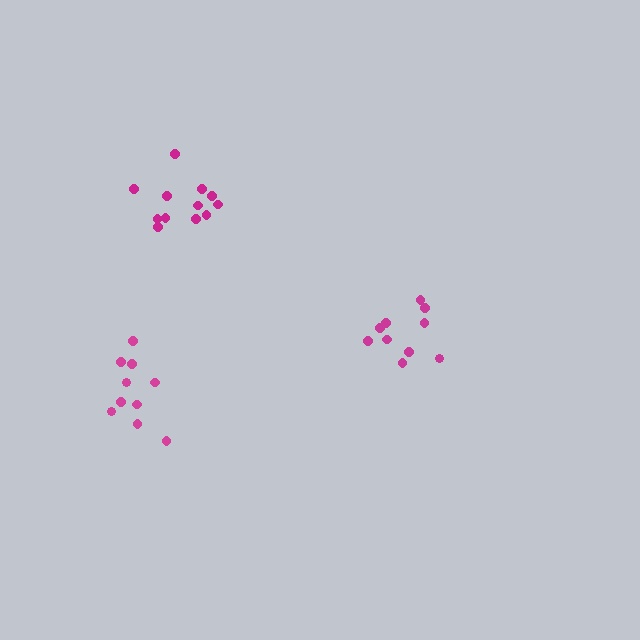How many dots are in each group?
Group 1: 12 dots, Group 2: 10 dots, Group 3: 10 dots (32 total).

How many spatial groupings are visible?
There are 3 spatial groupings.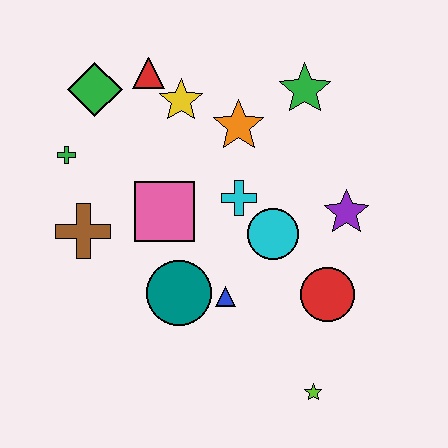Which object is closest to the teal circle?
The blue triangle is closest to the teal circle.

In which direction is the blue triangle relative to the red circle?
The blue triangle is to the left of the red circle.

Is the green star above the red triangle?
No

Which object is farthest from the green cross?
The lime star is farthest from the green cross.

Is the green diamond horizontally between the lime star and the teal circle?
No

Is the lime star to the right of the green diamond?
Yes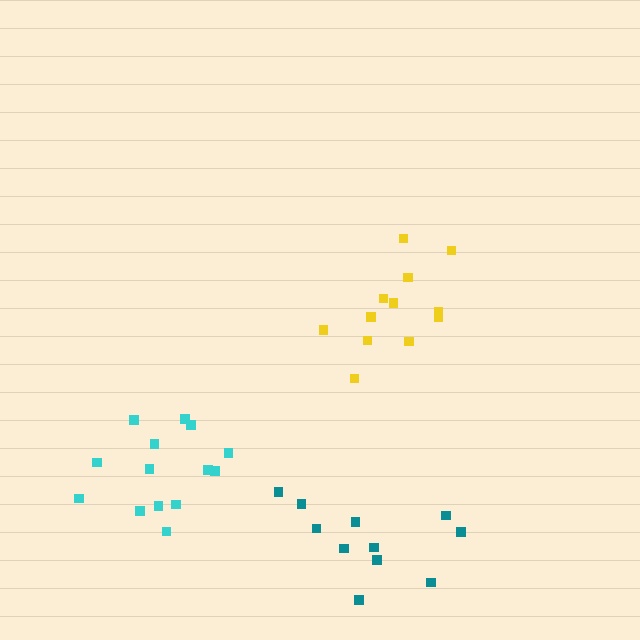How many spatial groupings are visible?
There are 3 spatial groupings.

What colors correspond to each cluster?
The clusters are colored: cyan, yellow, teal.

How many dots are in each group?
Group 1: 14 dots, Group 2: 12 dots, Group 3: 11 dots (37 total).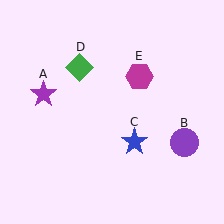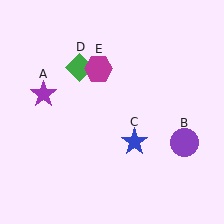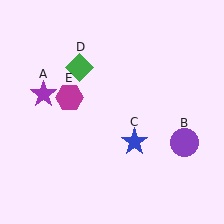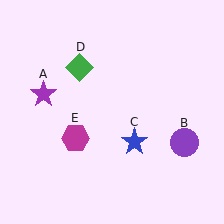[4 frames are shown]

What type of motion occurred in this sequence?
The magenta hexagon (object E) rotated counterclockwise around the center of the scene.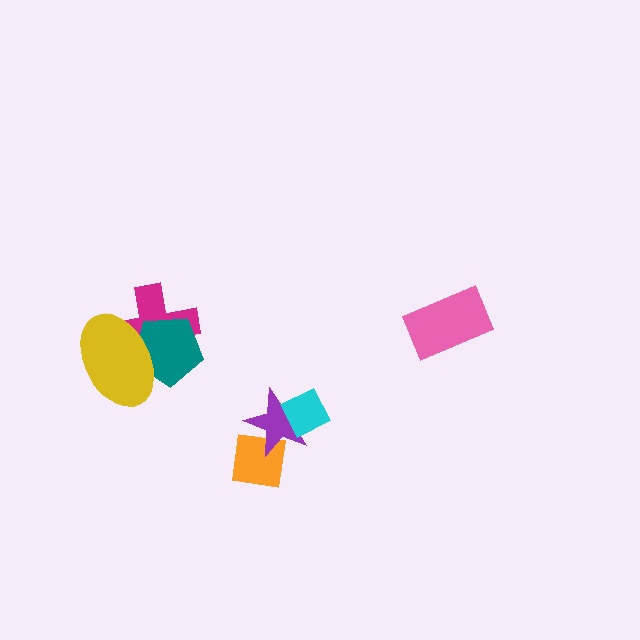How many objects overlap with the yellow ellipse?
2 objects overlap with the yellow ellipse.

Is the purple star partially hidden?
Yes, it is partially covered by another shape.